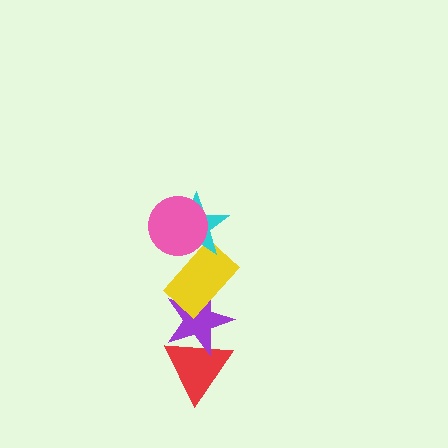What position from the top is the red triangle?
The red triangle is 5th from the top.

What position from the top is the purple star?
The purple star is 4th from the top.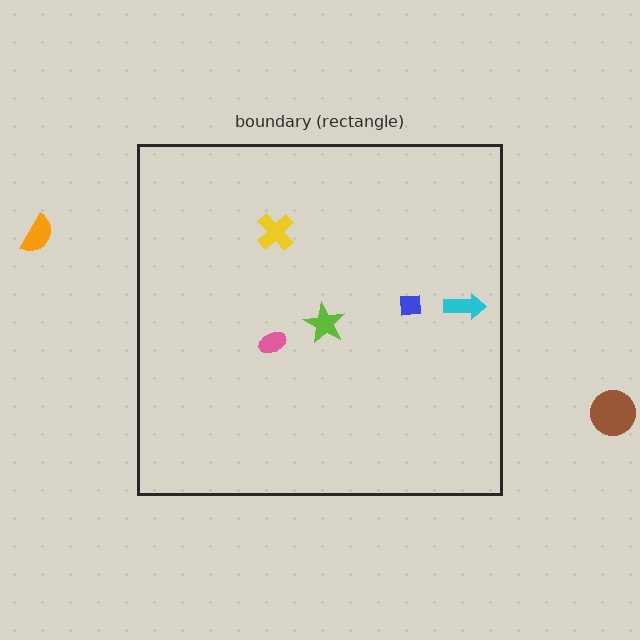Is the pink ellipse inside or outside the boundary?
Inside.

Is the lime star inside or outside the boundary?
Inside.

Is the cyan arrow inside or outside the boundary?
Inside.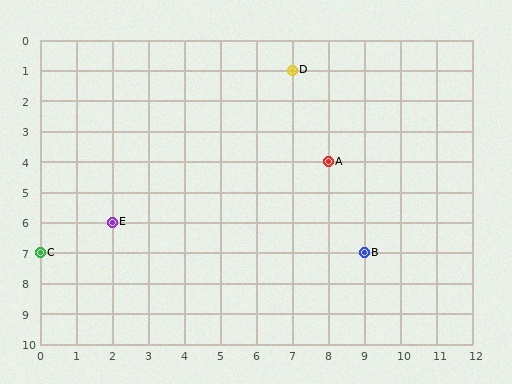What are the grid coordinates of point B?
Point B is at grid coordinates (9, 7).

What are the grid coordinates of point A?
Point A is at grid coordinates (8, 4).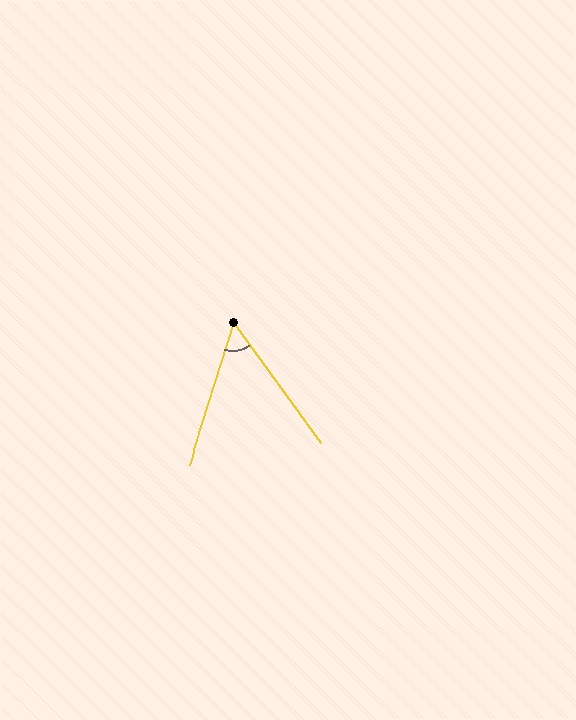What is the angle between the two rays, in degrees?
Approximately 54 degrees.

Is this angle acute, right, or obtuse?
It is acute.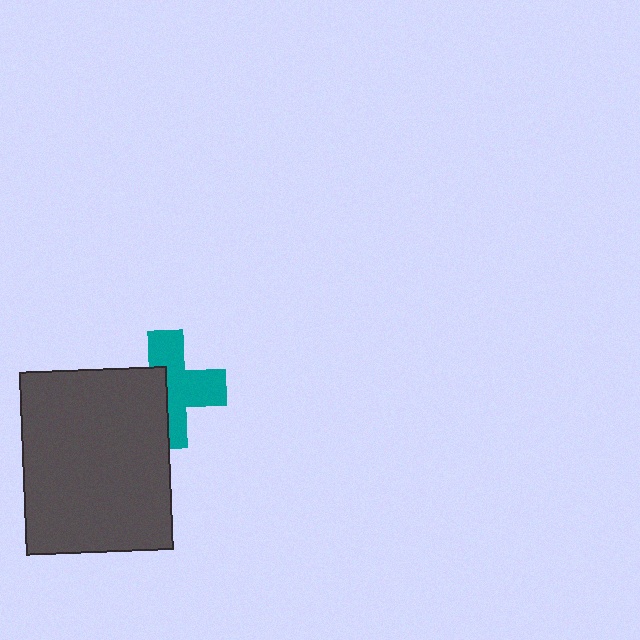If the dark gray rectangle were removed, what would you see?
You would see the complete teal cross.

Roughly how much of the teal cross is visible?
About half of it is visible (roughly 58%).